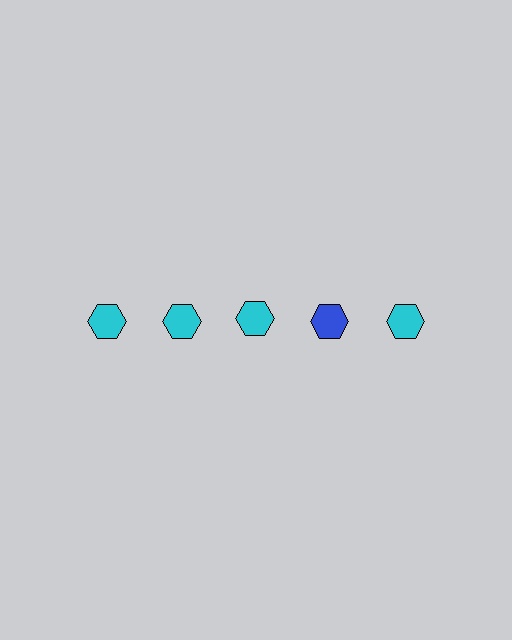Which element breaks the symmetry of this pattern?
The blue hexagon in the top row, second from right column breaks the symmetry. All other shapes are cyan hexagons.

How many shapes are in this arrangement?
There are 5 shapes arranged in a grid pattern.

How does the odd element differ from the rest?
It has a different color: blue instead of cyan.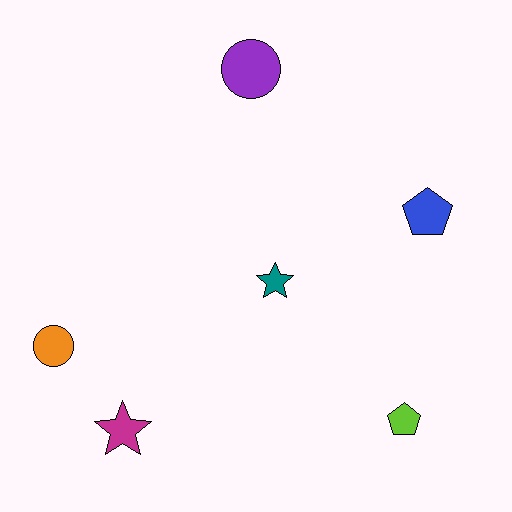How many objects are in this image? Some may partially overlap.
There are 6 objects.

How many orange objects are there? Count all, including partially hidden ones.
There is 1 orange object.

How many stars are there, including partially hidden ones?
There are 2 stars.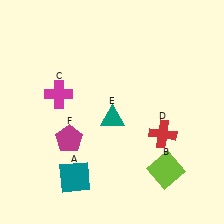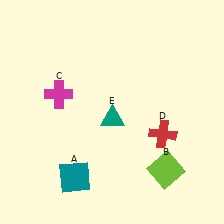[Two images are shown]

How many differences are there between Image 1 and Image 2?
There is 1 difference between the two images.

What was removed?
The magenta pentagon (F) was removed in Image 2.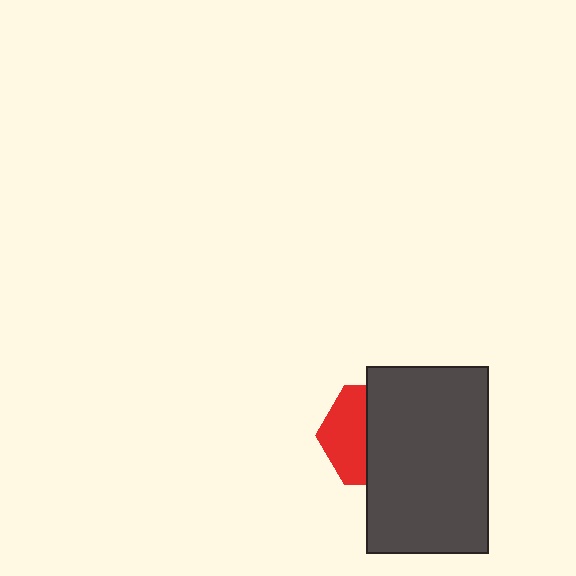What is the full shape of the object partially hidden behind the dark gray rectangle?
The partially hidden object is a red hexagon.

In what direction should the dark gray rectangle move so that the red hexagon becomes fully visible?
The dark gray rectangle should move right. That is the shortest direction to clear the overlap and leave the red hexagon fully visible.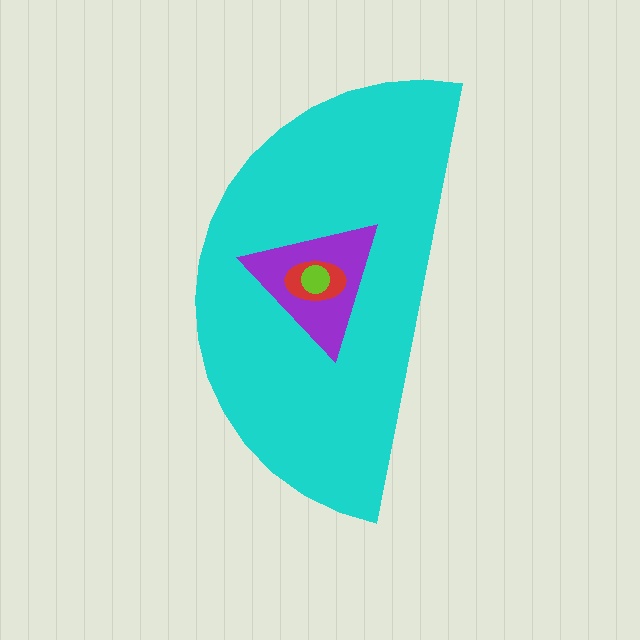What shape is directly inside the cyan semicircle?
The purple triangle.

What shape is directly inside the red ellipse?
The lime circle.